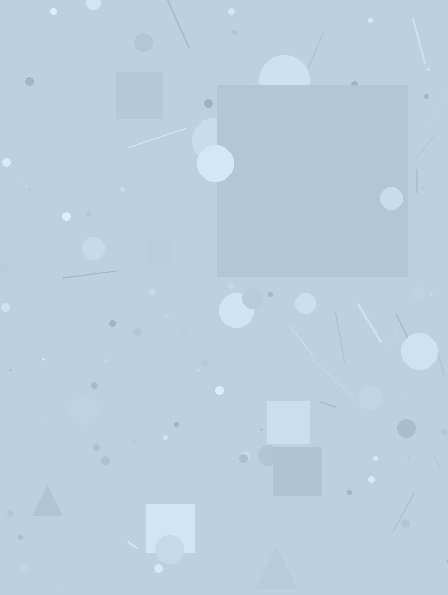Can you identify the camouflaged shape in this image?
The camouflaged shape is a square.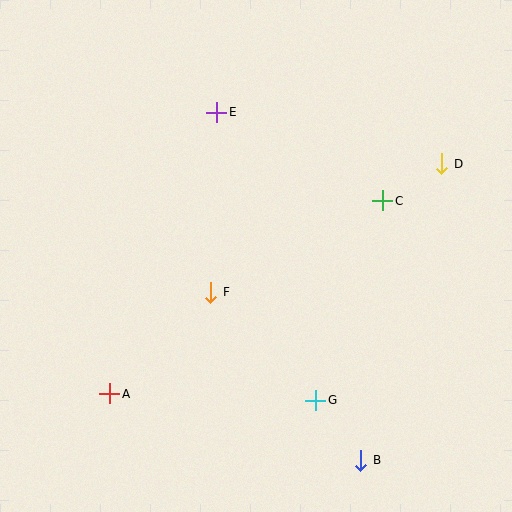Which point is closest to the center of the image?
Point F at (211, 292) is closest to the center.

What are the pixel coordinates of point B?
Point B is at (361, 460).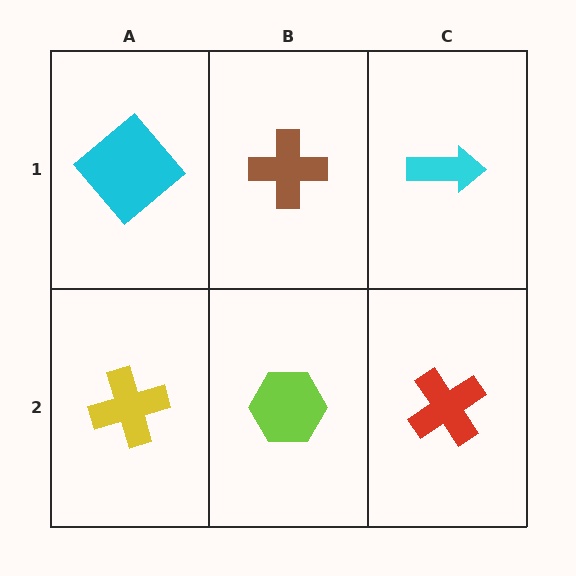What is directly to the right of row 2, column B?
A red cross.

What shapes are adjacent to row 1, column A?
A yellow cross (row 2, column A), a brown cross (row 1, column B).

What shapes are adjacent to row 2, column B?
A brown cross (row 1, column B), a yellow cross (row 2, column A), a red cross (row 2, column C).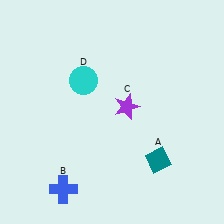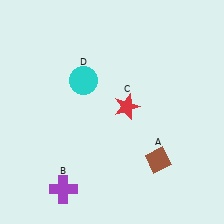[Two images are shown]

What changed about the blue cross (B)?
In Image 1, B is blue. In Image 2, it changed to purple.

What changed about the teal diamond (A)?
In Image 1, A is teal. In Image 2, it changed to brown.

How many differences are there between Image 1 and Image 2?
There are 3 differences between the two images.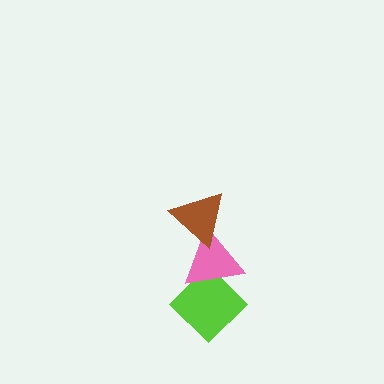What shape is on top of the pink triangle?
The brown triangle is on top of the pink triangle.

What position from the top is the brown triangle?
The brown triangle is 1st from the top.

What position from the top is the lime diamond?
The lime diamond is 3rd from the top.